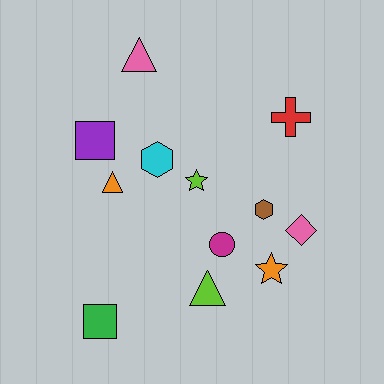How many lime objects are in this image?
There are 2 lime objects.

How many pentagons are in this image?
There are no pentagons.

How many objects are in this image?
There are 12 objects.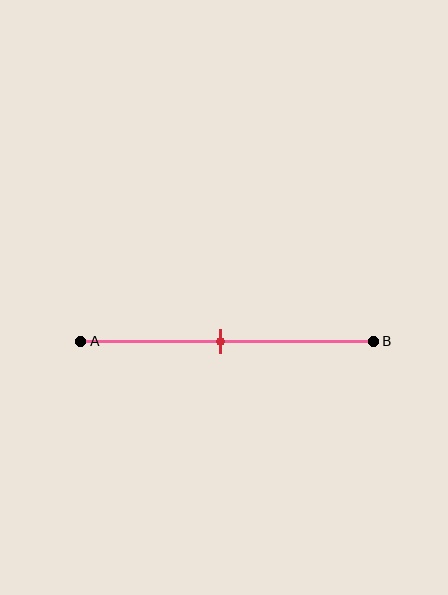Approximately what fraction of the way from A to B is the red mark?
The red mark is approximately 50% of the way from A to B.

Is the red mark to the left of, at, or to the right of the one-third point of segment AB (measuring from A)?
The red mark is to the right of the one-third point of segment AB.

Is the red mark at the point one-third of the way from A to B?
No, the mark is at about 50% from A, not at the 33% one-third point.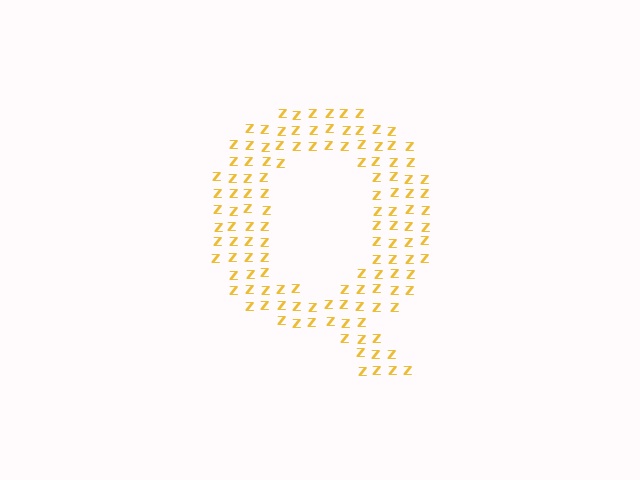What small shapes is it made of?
It is made of small letter Z's.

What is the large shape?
The large shape is the letter Q.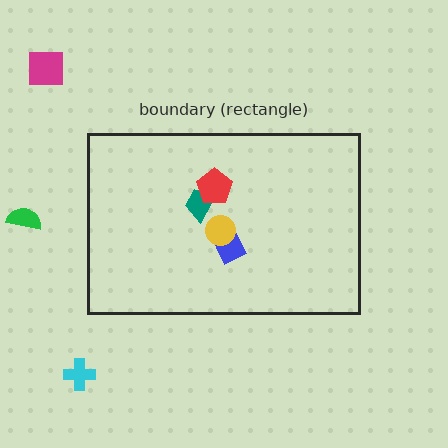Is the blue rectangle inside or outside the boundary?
Inside.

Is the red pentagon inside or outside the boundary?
Inside.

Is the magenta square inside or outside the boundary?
Outside.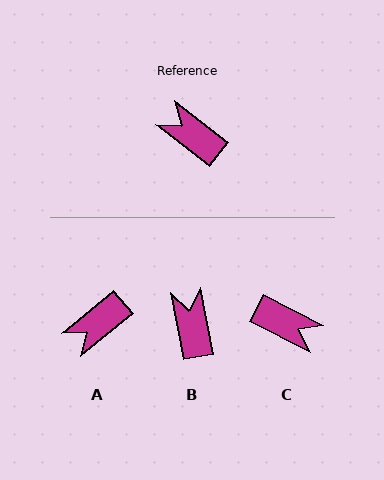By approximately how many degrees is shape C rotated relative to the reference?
Approximately 169 degrees clockwise.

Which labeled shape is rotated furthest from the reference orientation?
C, about 169 degrees away.